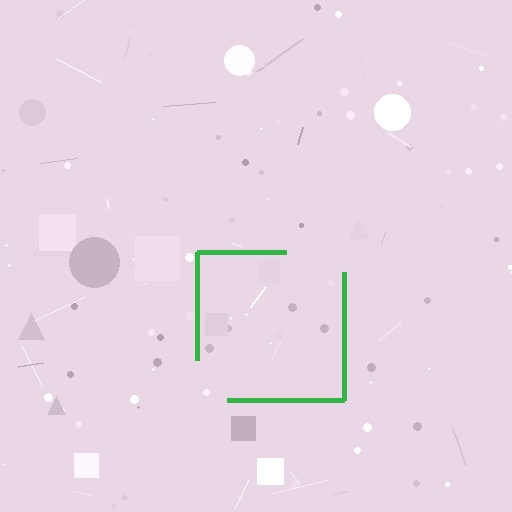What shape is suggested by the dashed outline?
The dashed outline suggests a square.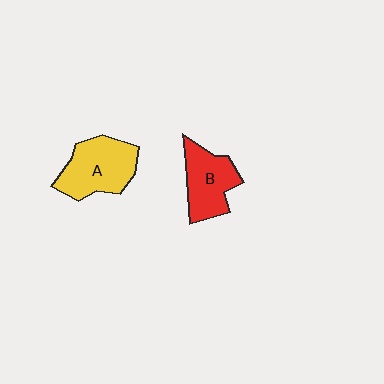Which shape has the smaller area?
Shape B (red).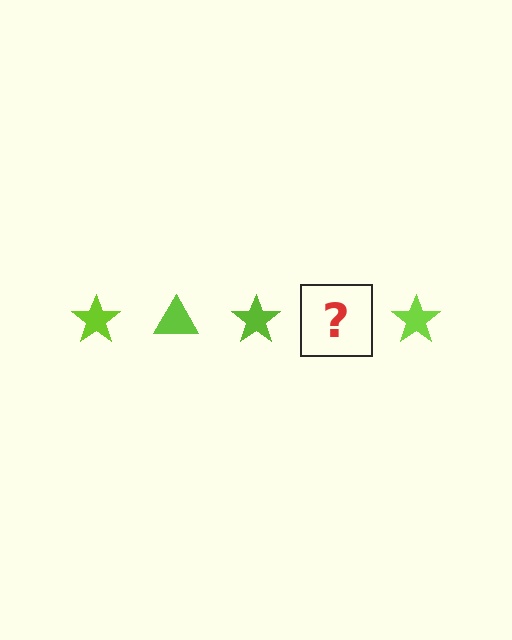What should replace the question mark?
The question mark should be replaced with a lime triangle.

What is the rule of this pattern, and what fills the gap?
The rule is that the pattern cycles through star, triangle shapes in lime. The gap should be filled with a lime triangle.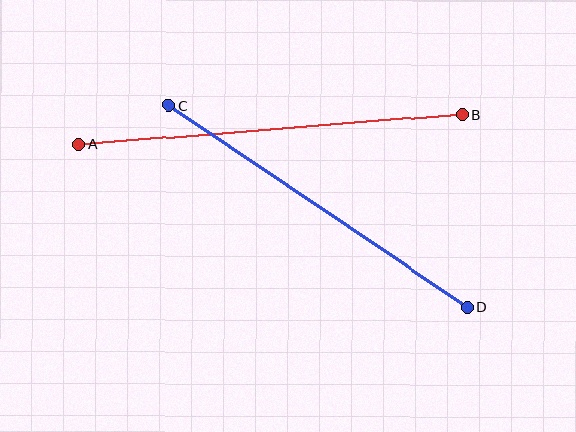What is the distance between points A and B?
The distance is approximately 384 pixels.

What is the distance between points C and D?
The distance is approximately 360 pixels.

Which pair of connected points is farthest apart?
Points A and B are farthest apart.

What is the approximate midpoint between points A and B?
The midpoint is at approximately (271, 129) pixels.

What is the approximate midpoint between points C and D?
The midpoint is at approximately (318, 206) pixels.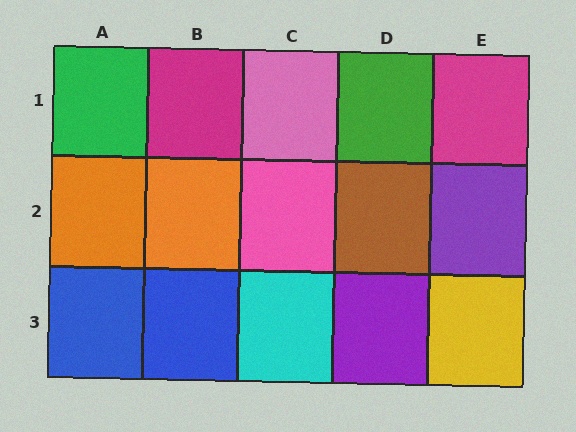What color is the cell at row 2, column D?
Brown.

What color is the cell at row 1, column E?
Magenta.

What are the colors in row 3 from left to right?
Blue, blue, cyan, purple, yellow.